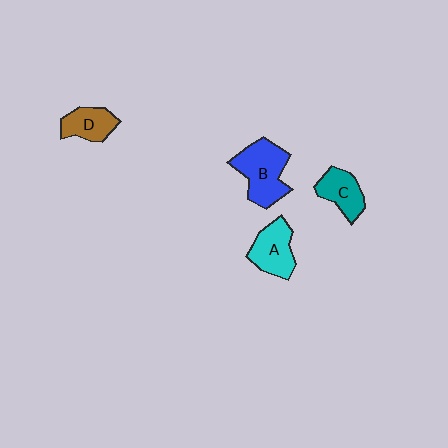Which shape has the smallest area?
Shape D (brown).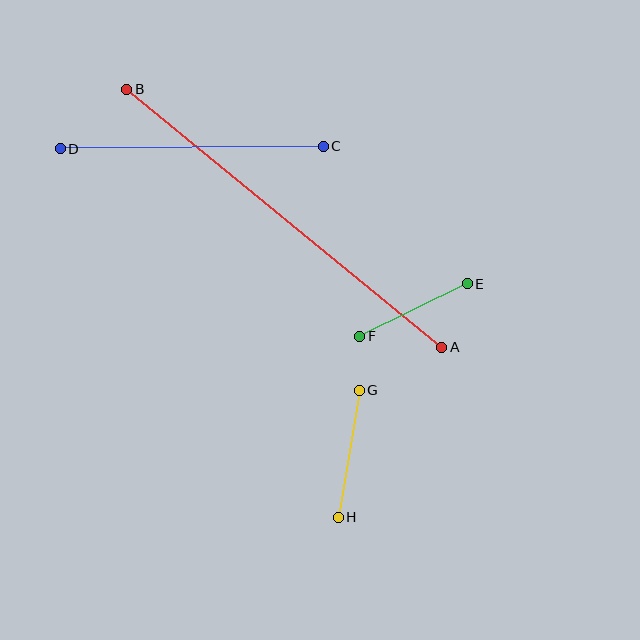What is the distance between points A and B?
The distance is approximately 407 pixels.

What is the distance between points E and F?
The distance is approximately 120 pixels.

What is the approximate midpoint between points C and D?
The midpoint is at approximately (192, 148) pixels.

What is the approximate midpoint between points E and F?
The midpoint is at approximately (413, 310) pixels.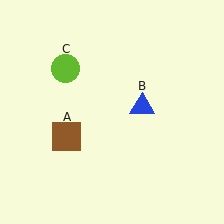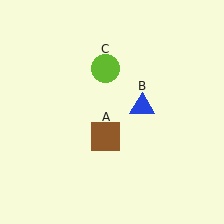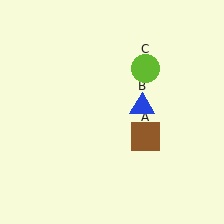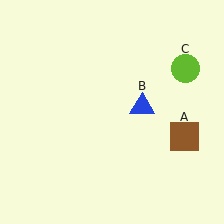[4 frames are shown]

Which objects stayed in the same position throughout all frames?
Blue triangle (object B) remained stationary.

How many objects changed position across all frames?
2 objects changed position: brown square (object A), lime circle (object C).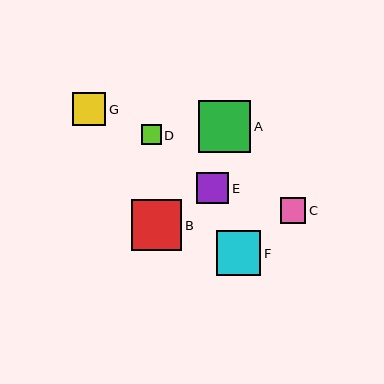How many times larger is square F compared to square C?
Square F is approximately 1.8 times the size of square C.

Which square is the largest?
Square A is the largest with a size of approximately 52 pixels.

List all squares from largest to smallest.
From largest to smallest: A, B, F, G, E, C, D.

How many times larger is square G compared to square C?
Square G is approximately 1.3 times the size of square C.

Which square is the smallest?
Square D is the smallest with a size of approximately 20 pixels.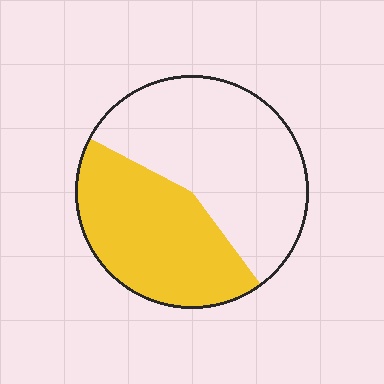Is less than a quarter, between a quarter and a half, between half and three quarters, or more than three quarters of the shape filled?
Between a quarter and a half.